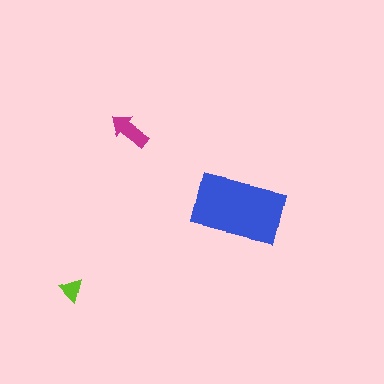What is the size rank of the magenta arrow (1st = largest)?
2nd.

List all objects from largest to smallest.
The blue rectangle, the magenta arrow, the lime triangle.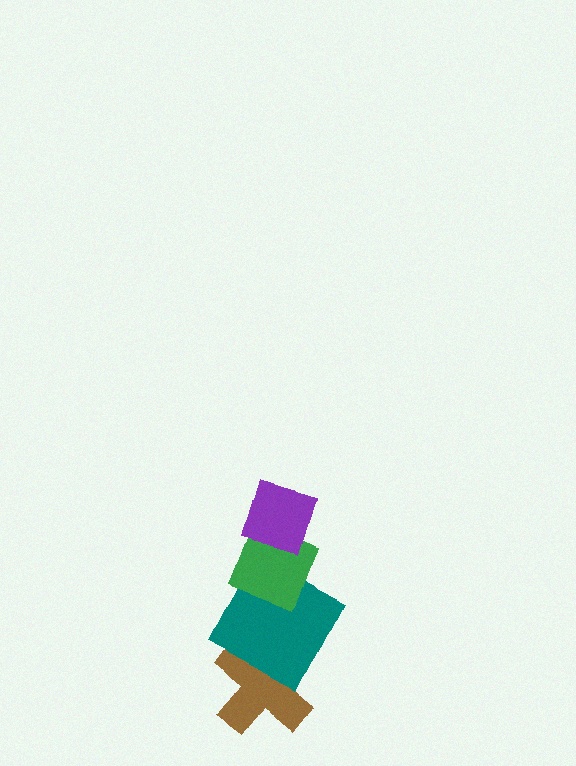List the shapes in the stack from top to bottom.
From top to bottom: the purple diamond, the green diamond, the teal square, the brown cross.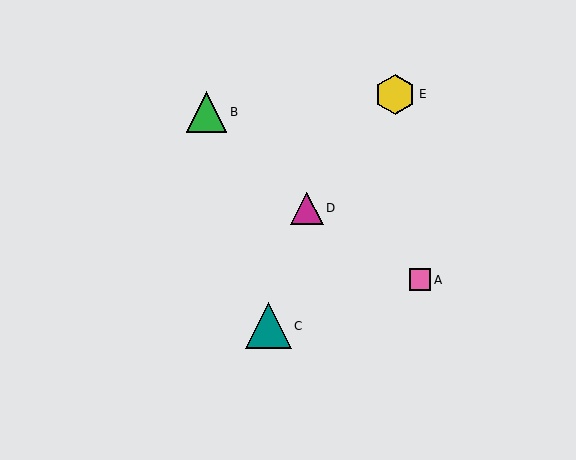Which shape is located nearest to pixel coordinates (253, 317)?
The teal triangle (labeled C) at (268, 326) is nearest to that location.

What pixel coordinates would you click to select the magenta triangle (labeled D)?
Click at (307, 208) to select the magenta triangle D.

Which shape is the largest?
The teal triangle (labeled C) is the largest.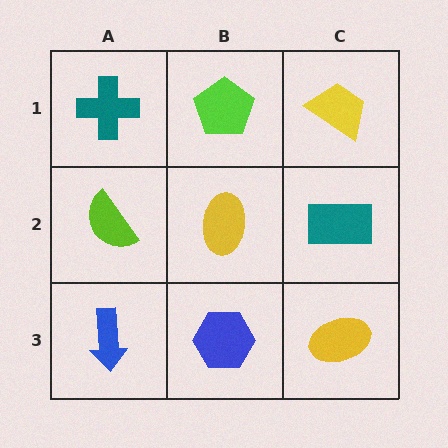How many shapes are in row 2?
3 shapes.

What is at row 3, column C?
A yellow ellipse.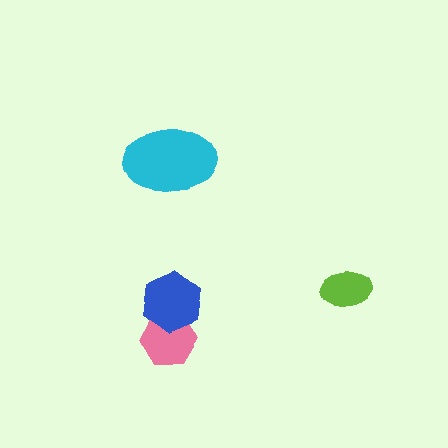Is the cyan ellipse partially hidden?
No, no other shape covers it.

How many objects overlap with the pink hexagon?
1 object overlaps with the pink hexagon.